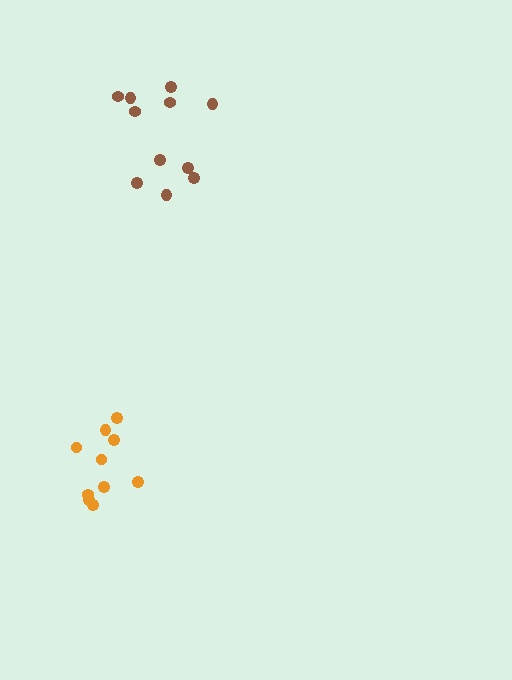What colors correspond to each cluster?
The clusters are colored: brown, orange.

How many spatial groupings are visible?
There are 2 spatial groupings.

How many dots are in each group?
Group 1: 11 dots, Group 2: 10 dots (21 total).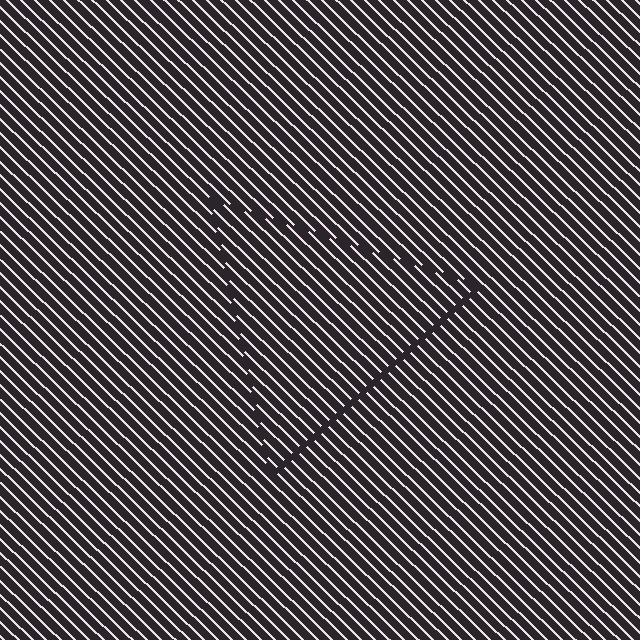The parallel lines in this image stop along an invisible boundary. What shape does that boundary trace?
An illusory triangle. The interior of the shape contains the same grating, shifted by half a period — the contour is defined by the phase discontinuity where line-ends from the inner and outer gratings abut.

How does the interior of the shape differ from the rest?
The interior of the shape contains the same grating, shifted by half a period — the contour is defined by the phase discontinuity where line-ends from the inner and outer gratings abut.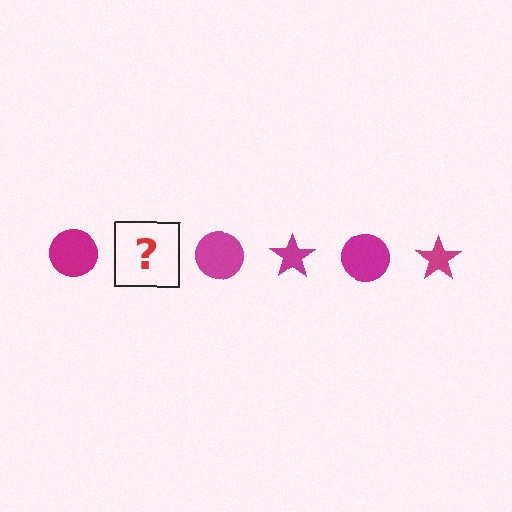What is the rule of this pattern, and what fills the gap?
The rule is that the pattern cycles through circle, star shapes in magenta. The gap should be filled with a magenta star.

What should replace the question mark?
The question mark should be replaced with a magenta star.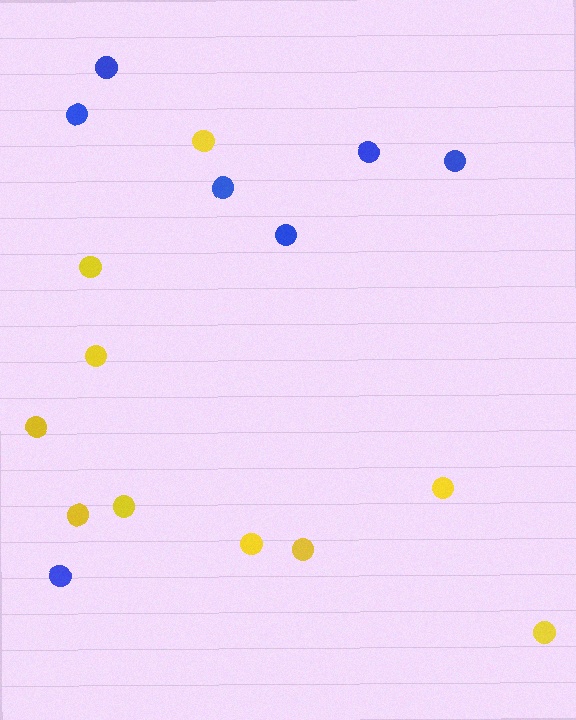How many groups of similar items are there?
There are 2 groups: one group of yellow circles (10) and one group of blue circles (7).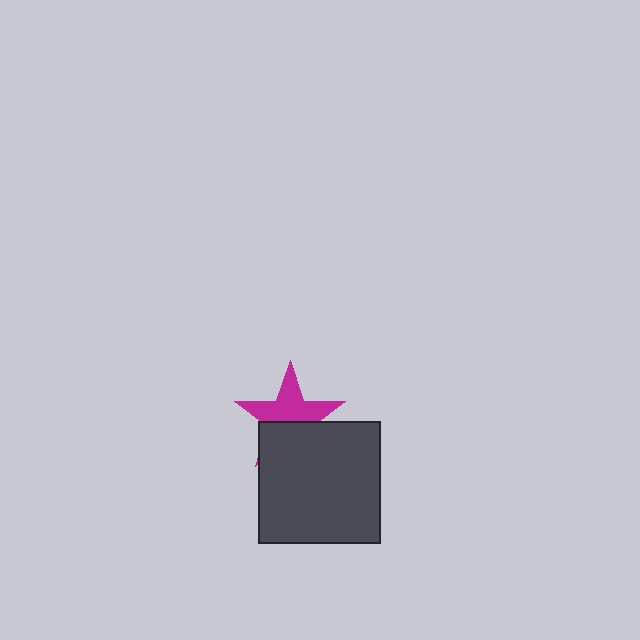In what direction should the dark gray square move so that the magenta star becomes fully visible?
The dark gray square should move down. That is the shortest direction to clear the overlap and leave the magenta star fully visible.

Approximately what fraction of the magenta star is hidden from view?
Roughly 43% of the magenta star is hidden behind the dark gray square.